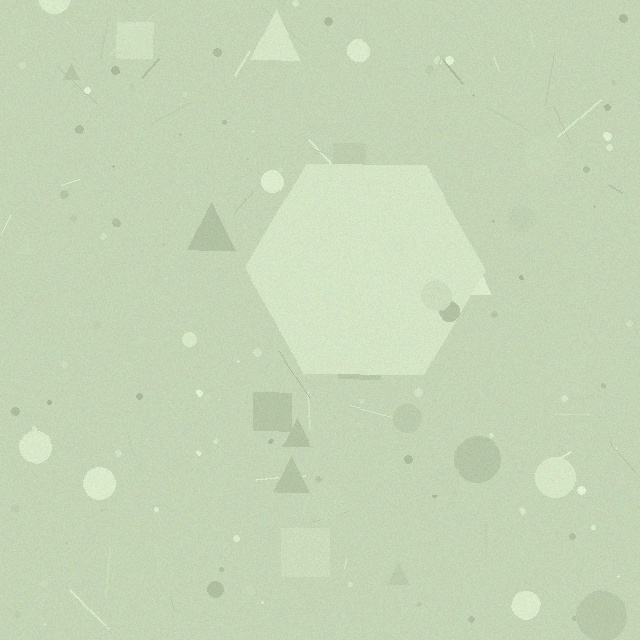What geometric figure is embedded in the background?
A hexagon is embedded in the background.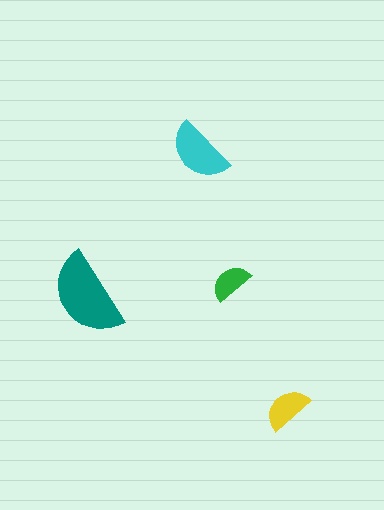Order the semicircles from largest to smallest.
the teal one, the cyan one, the yellow one, the green one.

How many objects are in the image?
There are 4 objects in the image.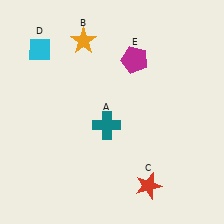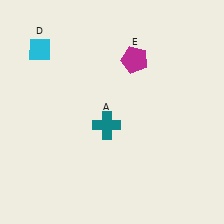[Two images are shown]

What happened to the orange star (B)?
The orange star (B) was removed in Image 2. It was in the top-left area of Image 1.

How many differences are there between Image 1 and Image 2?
There are 2 differences between the two images.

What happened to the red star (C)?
The red star (C) was removed in Image 2. It was in the bottom-right area of Image 1.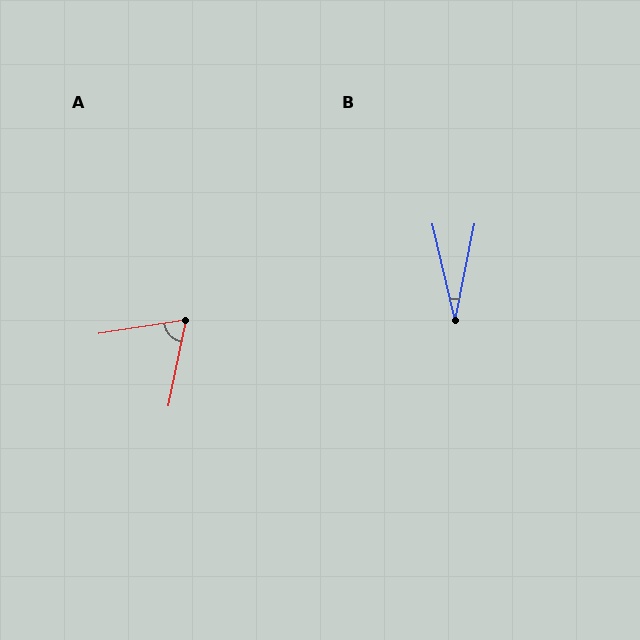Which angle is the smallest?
B, at approximately 25 degrees.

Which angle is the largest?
A, at approximately 70 degrees.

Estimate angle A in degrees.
Approximately 70 degrees.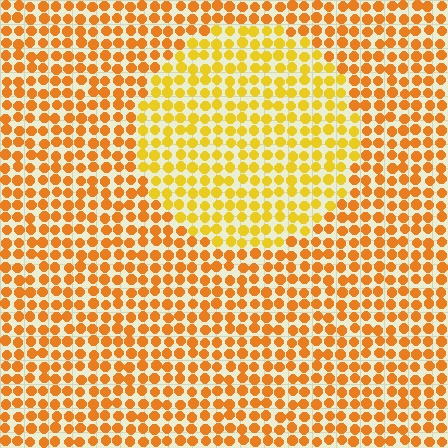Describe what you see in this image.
The image is filled with small orange elements in a uniform arrangement. A circle-shaped region is visible where the elements are tinted to a slightly different hue, forming a subtle color boundary.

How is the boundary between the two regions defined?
The boundary is defined purely by a slight shift in hue (about 23 degrees). Spacing, size, and orientation are identical on both sides.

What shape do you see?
I see a circle.